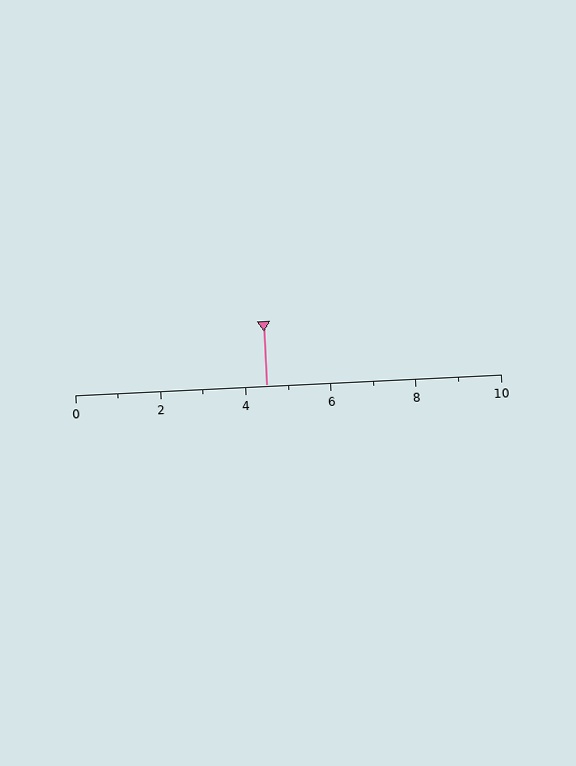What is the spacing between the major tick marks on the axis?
The major ticks are spaced 2 apart.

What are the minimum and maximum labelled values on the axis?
The axis runs from 0 to 10.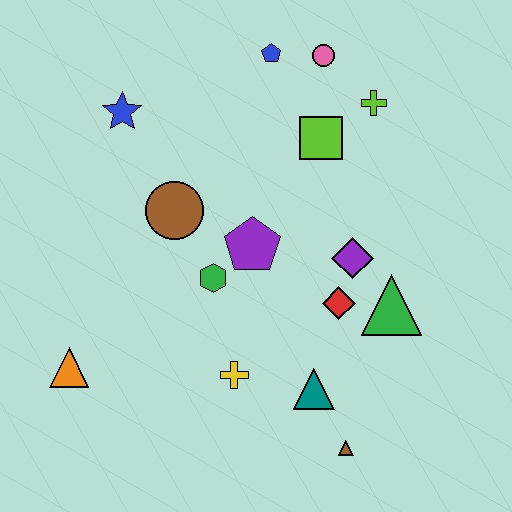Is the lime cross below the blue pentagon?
Yes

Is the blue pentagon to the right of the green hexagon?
Yes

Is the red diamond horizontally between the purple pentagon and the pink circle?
No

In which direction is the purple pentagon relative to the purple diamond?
The purple pentagon is to the left of the purple diamond.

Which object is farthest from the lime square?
The orange triangle is farthest from the lime square.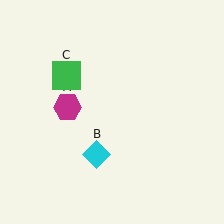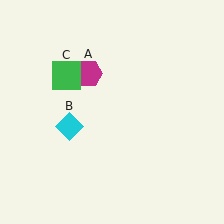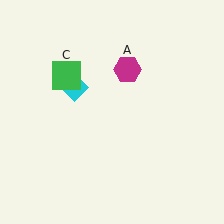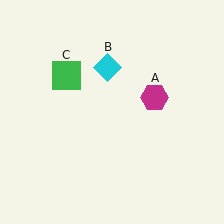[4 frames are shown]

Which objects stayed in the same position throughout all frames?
Green square (object C) remained stationary.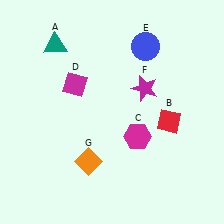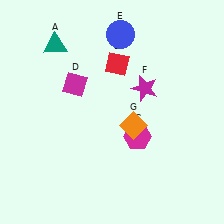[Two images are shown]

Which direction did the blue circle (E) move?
The blue circle (E) moved left.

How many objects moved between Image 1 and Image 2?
3 objects moved between the two images.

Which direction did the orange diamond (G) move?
The orange diamond (G) moved right.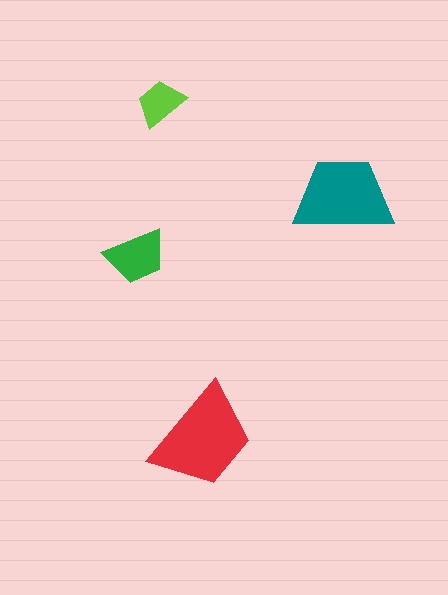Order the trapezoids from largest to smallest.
the red one, the teal one, the green one, the lime one.